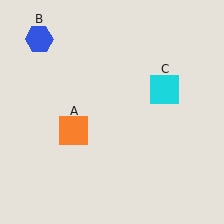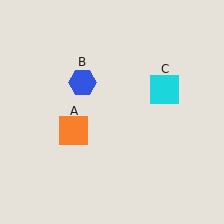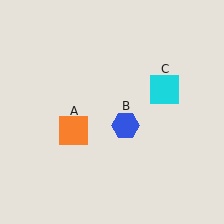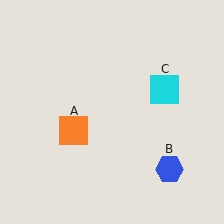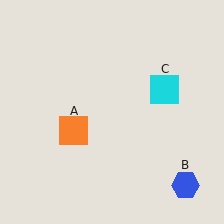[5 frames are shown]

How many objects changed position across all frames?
1 object changed position: blue hexagon (object B).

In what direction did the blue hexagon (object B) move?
The blue hexagon (object B) moved down and to the right.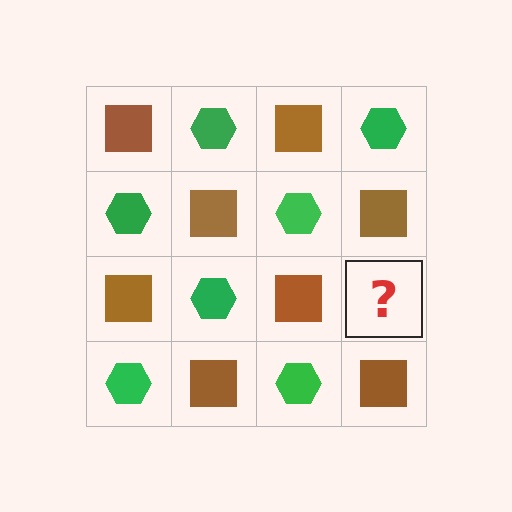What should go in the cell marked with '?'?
The missing cell should contain a green hexagon.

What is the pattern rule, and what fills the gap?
The rule is that it alternates brown square and green hexagon in a checkerboard pattern. The gap should be filled with a green hexagon.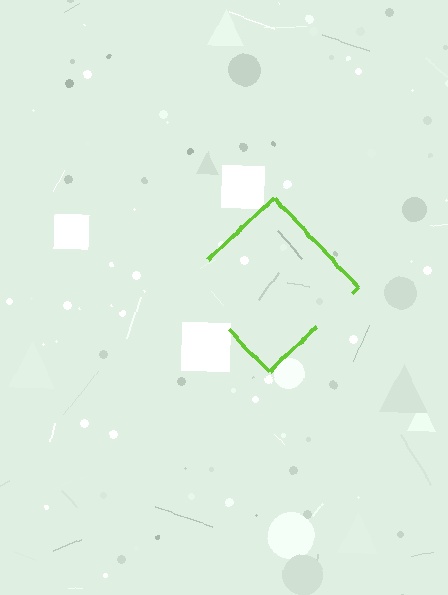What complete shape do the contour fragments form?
The contour fragments form a diamond.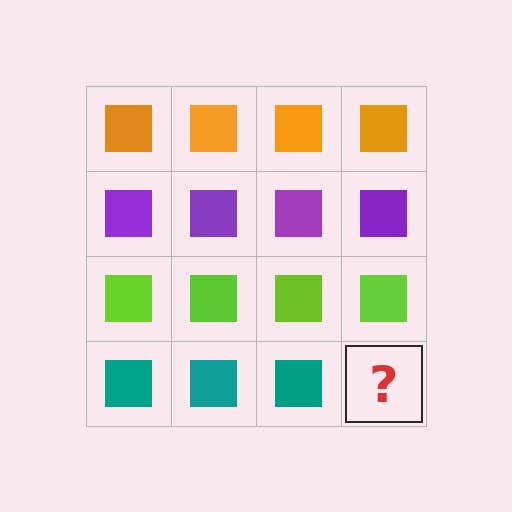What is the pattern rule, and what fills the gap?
The rule is that each row has a consistent color. The gap should be filled with a teal square.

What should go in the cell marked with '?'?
The missing cell should contain a teal square.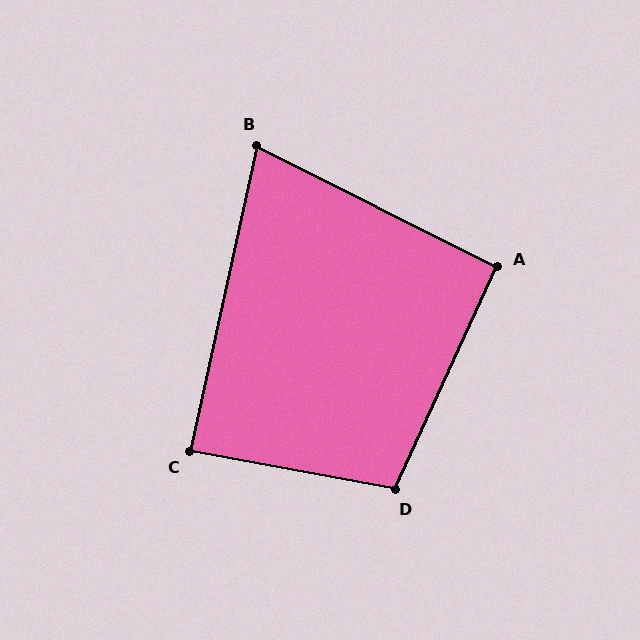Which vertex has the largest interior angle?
D, at approximately 104 degrees.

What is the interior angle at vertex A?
Approximately 92 degrees (approximately right).